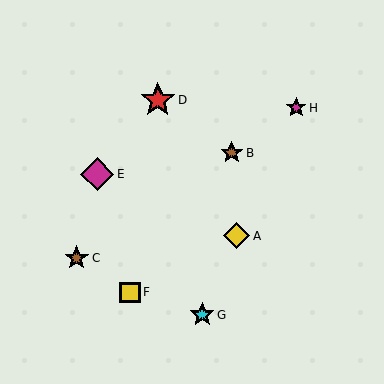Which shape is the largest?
The red star (labeled D) is the largest.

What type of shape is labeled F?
Shape F is a yellow square.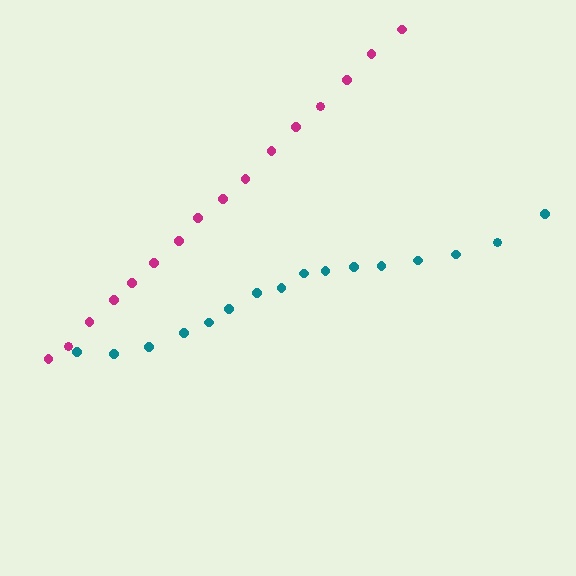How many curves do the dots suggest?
There are 2 distinct paths.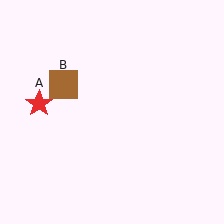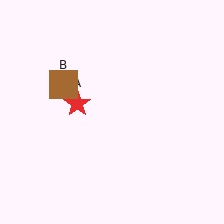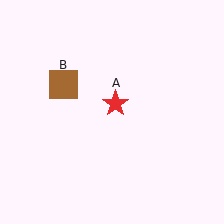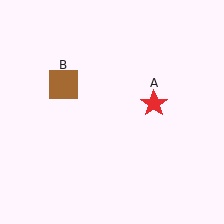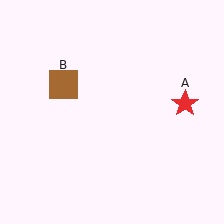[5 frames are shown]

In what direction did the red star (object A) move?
The red star (object A) moved right.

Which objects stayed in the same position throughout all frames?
Brown square (object B) remained stationary.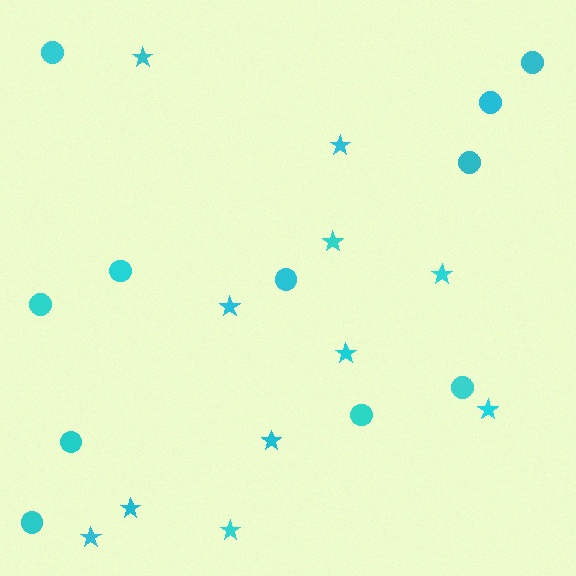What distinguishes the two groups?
There are 2 groups: one group of circles (11) and one group of stars (11).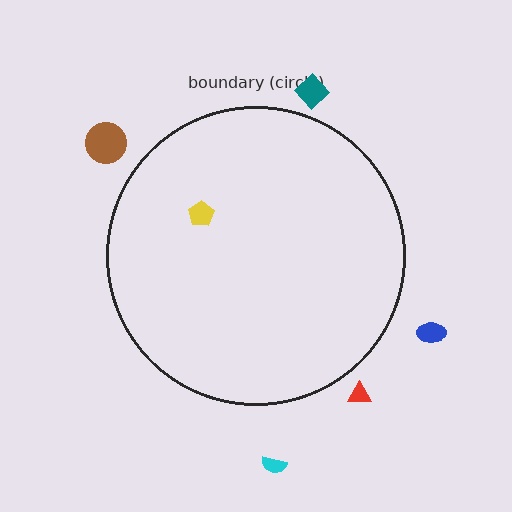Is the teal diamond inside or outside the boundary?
Outside.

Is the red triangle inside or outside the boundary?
Outside.